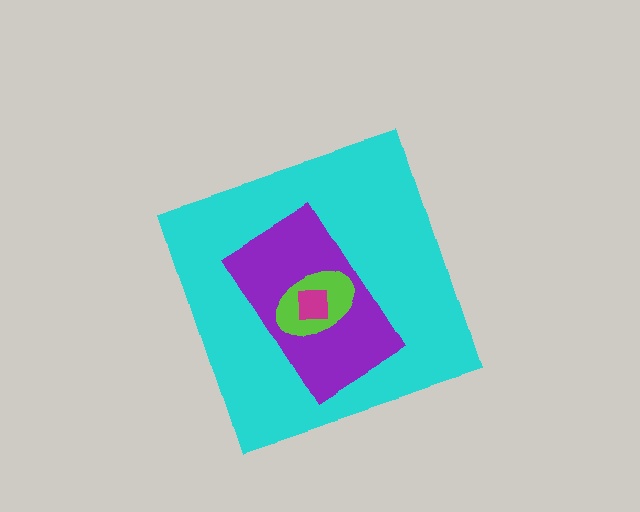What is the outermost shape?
The cyan diamond.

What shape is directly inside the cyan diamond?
The purple rectangle.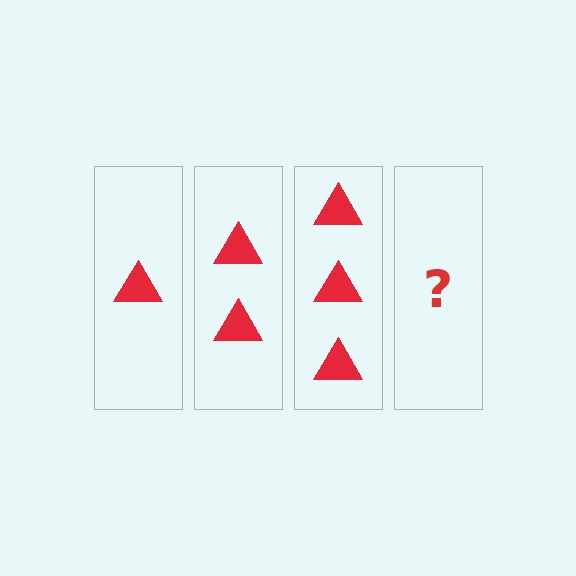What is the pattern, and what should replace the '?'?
The pattern is that each step adds one more triangle. The '?' should be 4 triangles.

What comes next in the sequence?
The next element should be 4 triangles.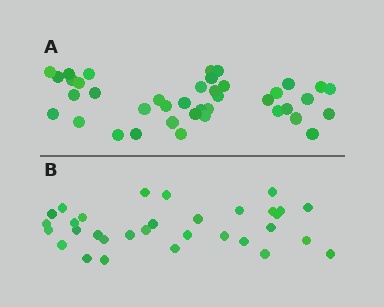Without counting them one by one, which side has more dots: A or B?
Region A (the top region) has more dots.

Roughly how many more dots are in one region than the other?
Region A has roughly 8 or so more dots than region B.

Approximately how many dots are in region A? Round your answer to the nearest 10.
About 40 dots.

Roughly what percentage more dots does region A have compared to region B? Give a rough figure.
About 25% more.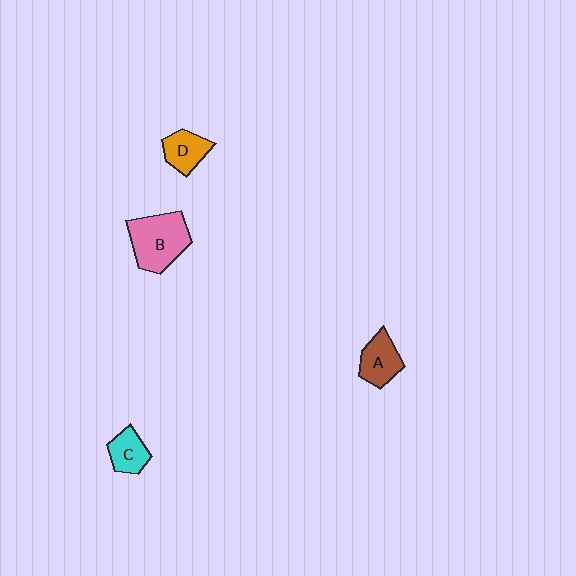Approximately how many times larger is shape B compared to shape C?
Approximately 2.0 times.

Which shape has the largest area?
Shape B (pink).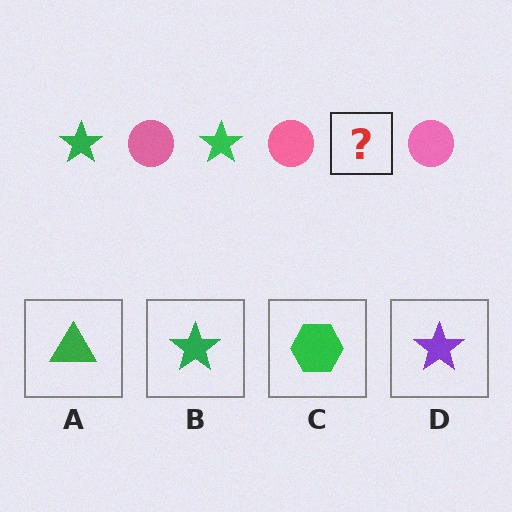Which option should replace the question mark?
Option B.